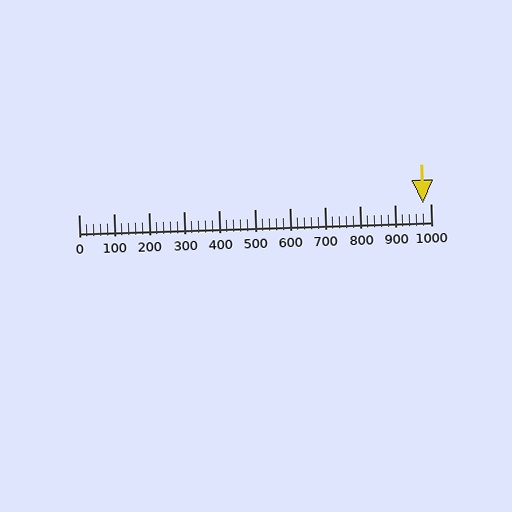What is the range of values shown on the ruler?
The ruler shows values from 0 to 1000.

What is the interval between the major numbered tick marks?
The major tick marks are spaced 100 units apart.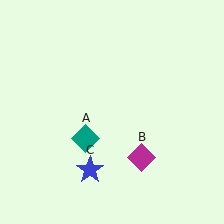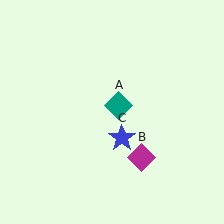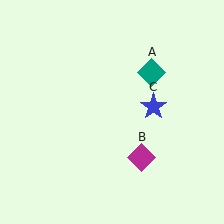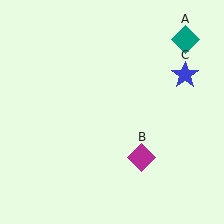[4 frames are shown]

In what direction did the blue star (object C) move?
The blue star (object C) moved up and to the right.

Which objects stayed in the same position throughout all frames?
Magenta diamond (object B) remained stationary.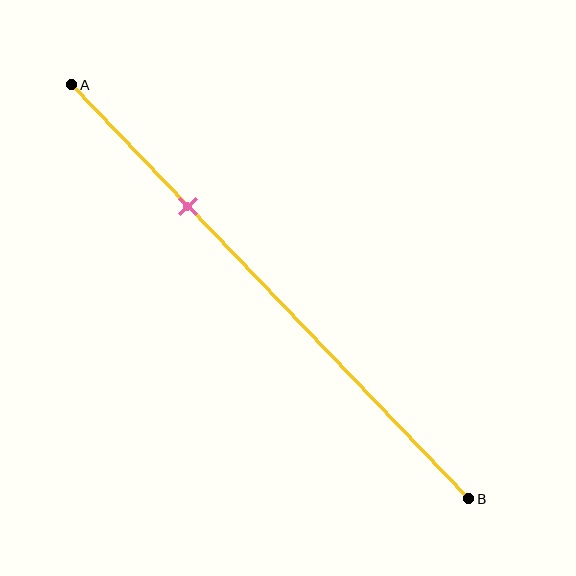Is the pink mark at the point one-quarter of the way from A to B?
No, the mark is at about 30% from A, not at the 25% one-quarter point.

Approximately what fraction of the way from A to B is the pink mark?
The pink mark is approximately 30% of the way from A to B.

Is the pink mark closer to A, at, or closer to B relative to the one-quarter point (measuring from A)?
The pink mark is closer to point B than the one-quarter point of segment AB.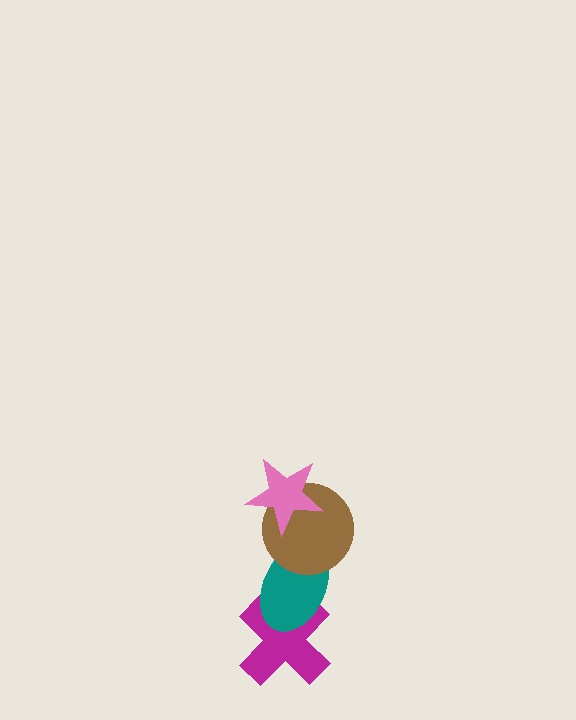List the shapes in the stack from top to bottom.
From top to bottom: the pink star, the brown circle, the teal ellipse, the magenta cross.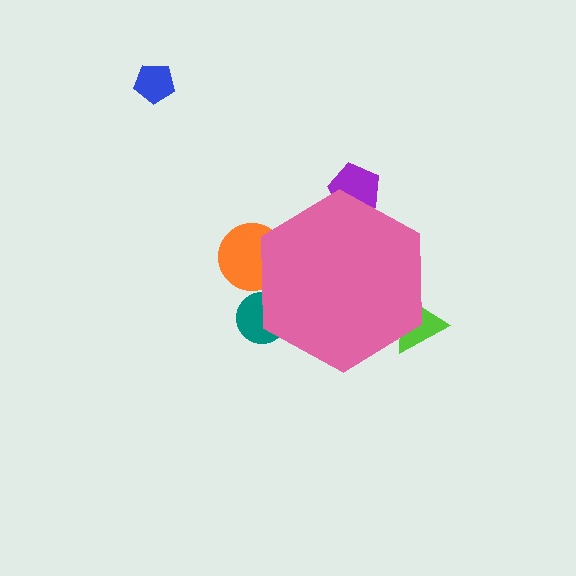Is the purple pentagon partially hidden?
Yes, the purple pentagon is partially hidden behind the pink hexagon.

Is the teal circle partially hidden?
Yes, the teal circle is partially hidden behind the pink hexagon.